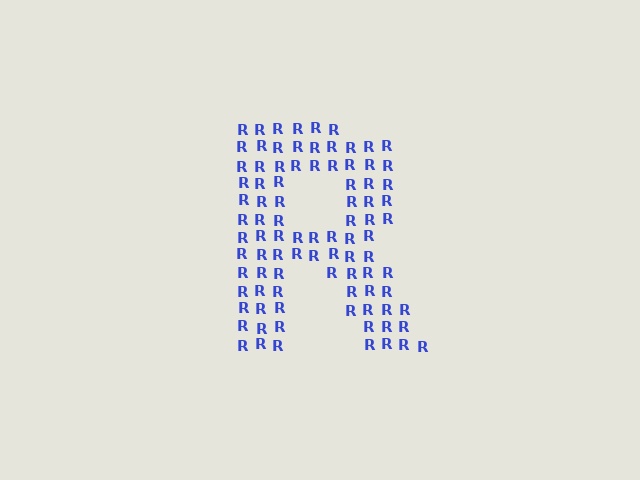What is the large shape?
The large shape is the letter R.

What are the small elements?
The small elements are letter R's.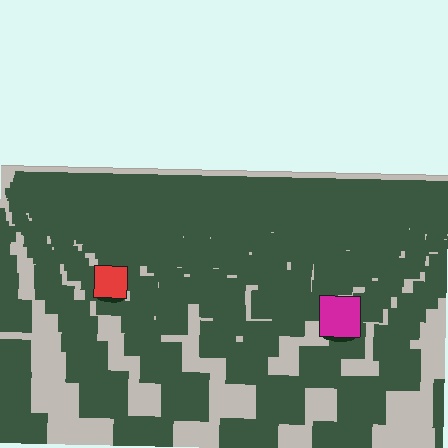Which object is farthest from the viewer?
The red square is farthest from the viewer. It appears smaller and the ground texture around it is denser.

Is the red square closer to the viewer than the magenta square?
No. The magenta square is closer — you can tell from the texture gradient: the ground texture is coarser near it.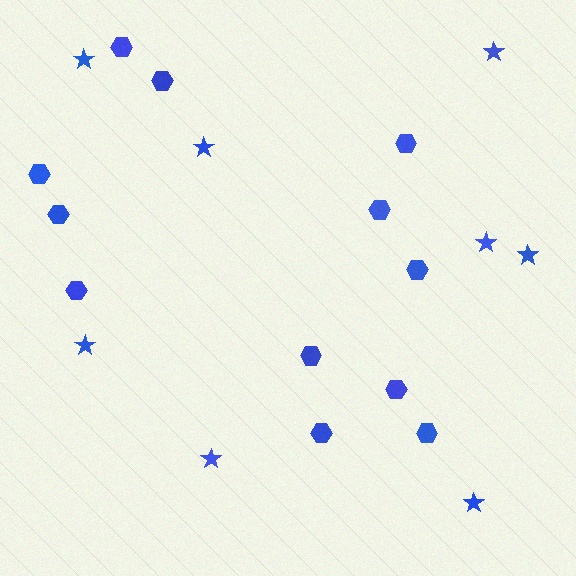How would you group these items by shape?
There are 2 groups: one group of hexagons (12) and one group of stars (8).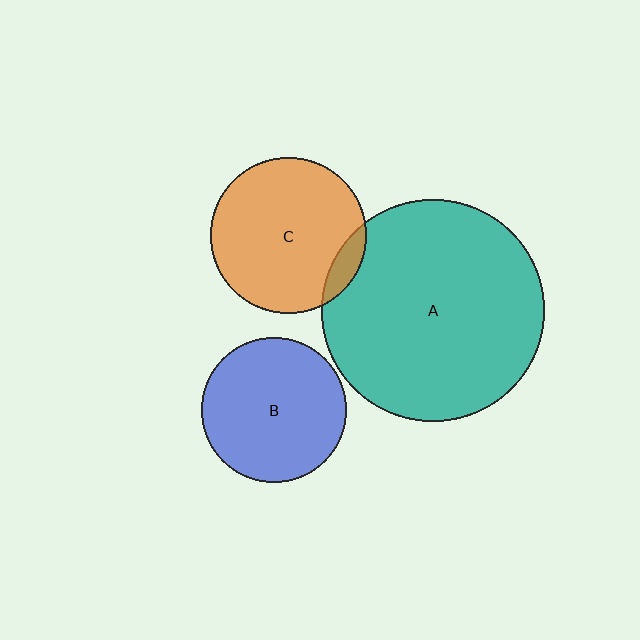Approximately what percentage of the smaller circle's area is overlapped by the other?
Approximately 10%.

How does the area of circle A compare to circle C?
Approximately 2.0 times.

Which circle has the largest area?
Circle A (teal).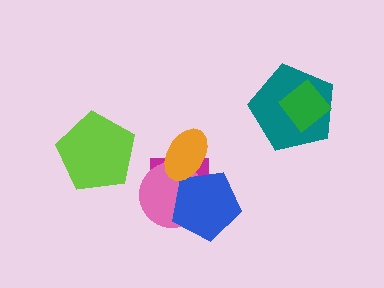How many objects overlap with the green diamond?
1 object overlaps with the green diamond.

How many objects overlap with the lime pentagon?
0 objects overlap with the lime pentagon.